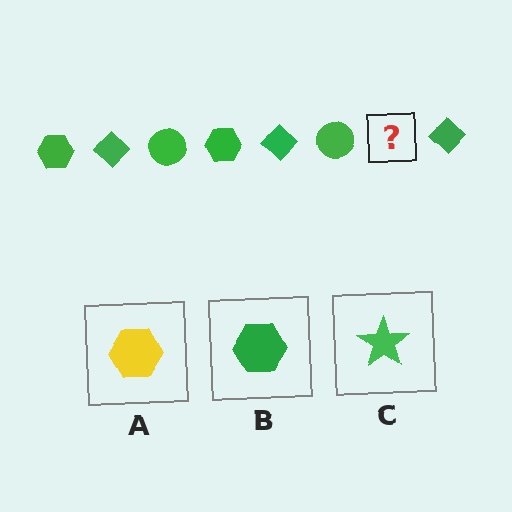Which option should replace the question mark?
Option B.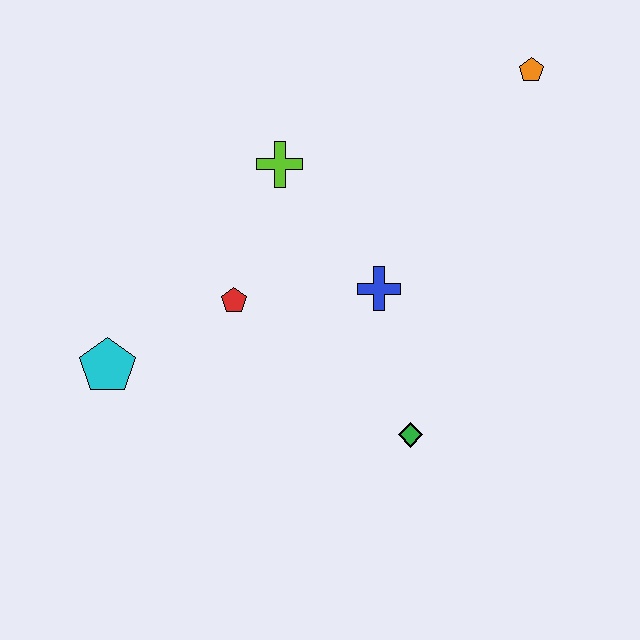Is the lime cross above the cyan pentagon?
Yes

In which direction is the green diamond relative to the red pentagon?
The green diamond is to the right of the red pentagon.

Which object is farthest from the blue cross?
The cyan pentagon is farthest from the blue cross.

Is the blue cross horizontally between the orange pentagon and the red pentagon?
Yes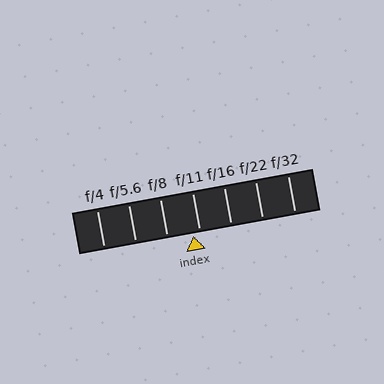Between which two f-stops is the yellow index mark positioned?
The index mark is between f/8 and f/11.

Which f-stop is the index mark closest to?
The index mark is closest to f/11.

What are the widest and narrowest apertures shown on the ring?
The widest aperture shown is f/4 and the narrowest is f/32.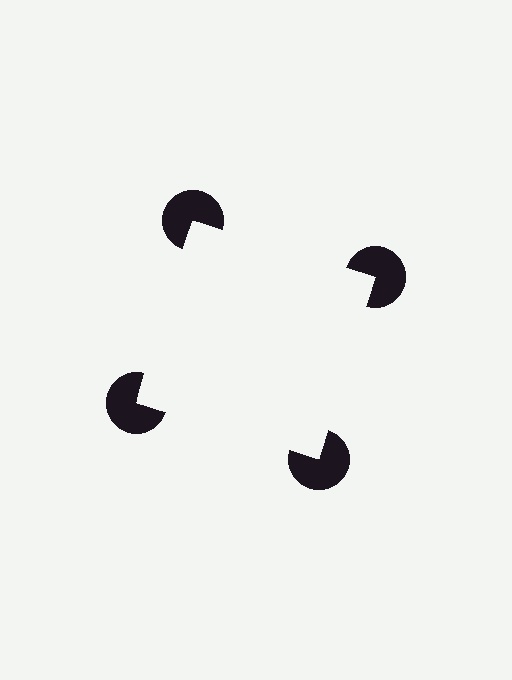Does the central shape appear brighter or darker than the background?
It typically appears slightly brighter than the background, even though no actual brightness change is drawn.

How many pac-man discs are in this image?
There are 4 — one at each vertex of the illusory square.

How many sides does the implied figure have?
4 sides.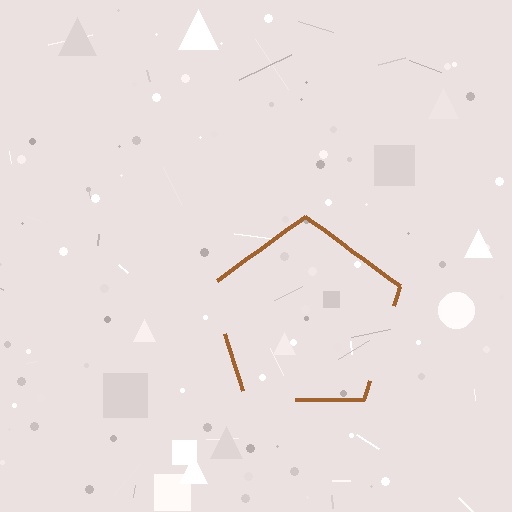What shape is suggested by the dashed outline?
The dashed outline suggests a pentagon.